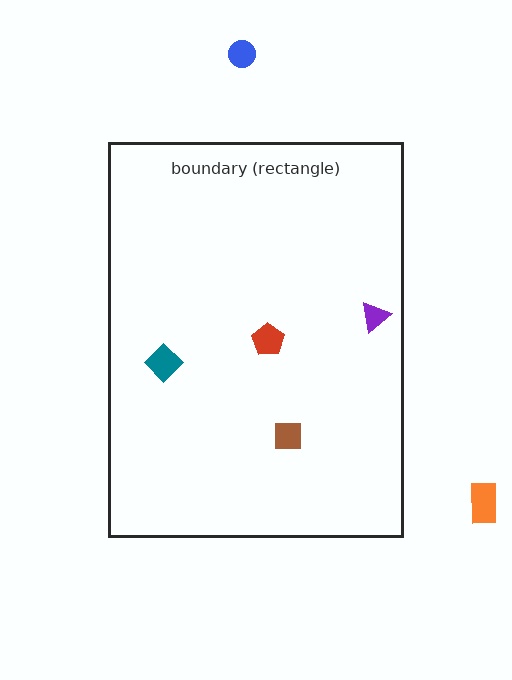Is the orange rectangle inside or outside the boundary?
Outside.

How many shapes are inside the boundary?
4 inside, 2 outside.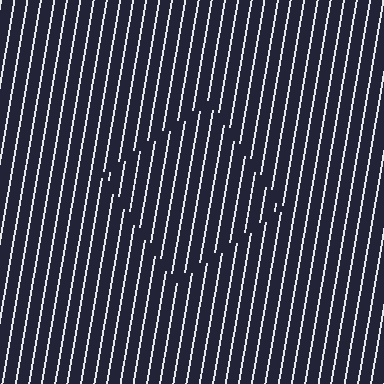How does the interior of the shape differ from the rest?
The interior of the shape contains the same grating, shifted by half a period — the contour is defined by the phase discontinuity where line-ends from the inner and outer gratings abut.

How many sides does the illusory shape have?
4 sides — the line-ends trace a square.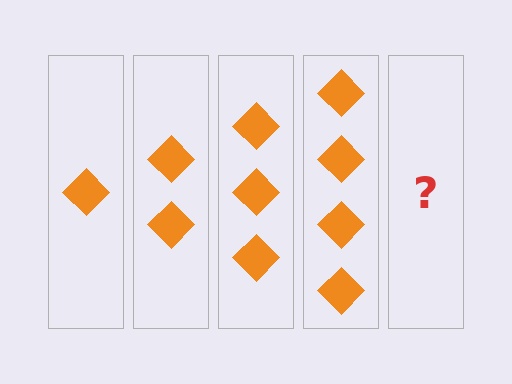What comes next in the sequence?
The next element should be 5 diamonds.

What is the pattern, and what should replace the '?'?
The pattern is that each step adds one more diamond. The '?' should be 5 diamonds.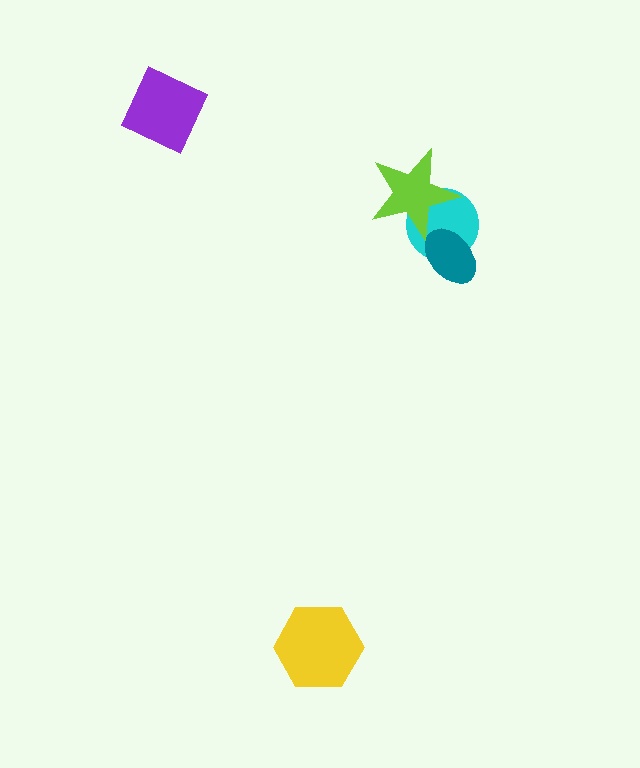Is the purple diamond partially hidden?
No, no other shape covers it.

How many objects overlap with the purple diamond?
0 objects overlap with the purple diamond.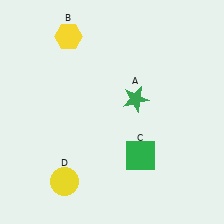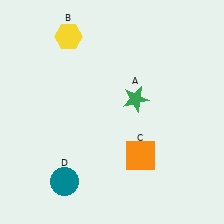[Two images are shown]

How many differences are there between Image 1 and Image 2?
There are 2 differences between the two images.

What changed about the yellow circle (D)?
In Image 1, D is yellow. In Image 2, it changed to teal.